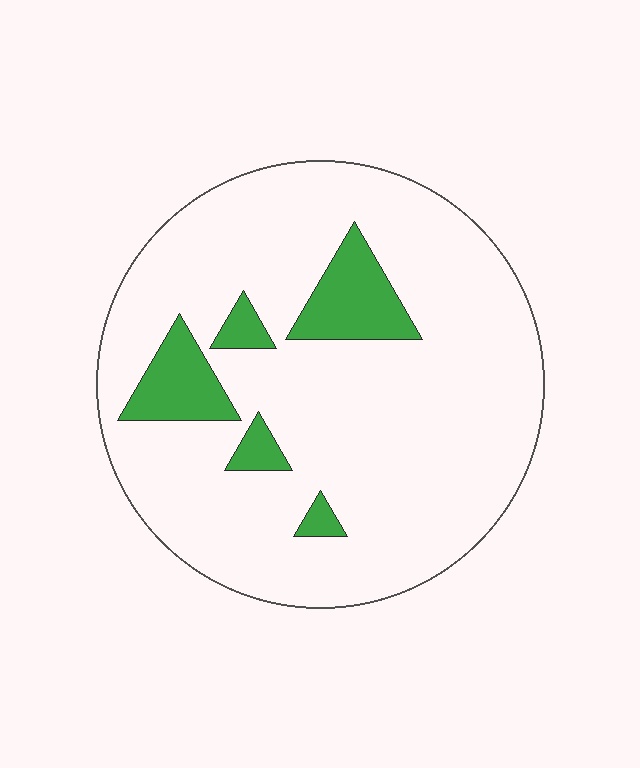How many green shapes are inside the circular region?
5.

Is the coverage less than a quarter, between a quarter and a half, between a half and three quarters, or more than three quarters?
Less than a quarter.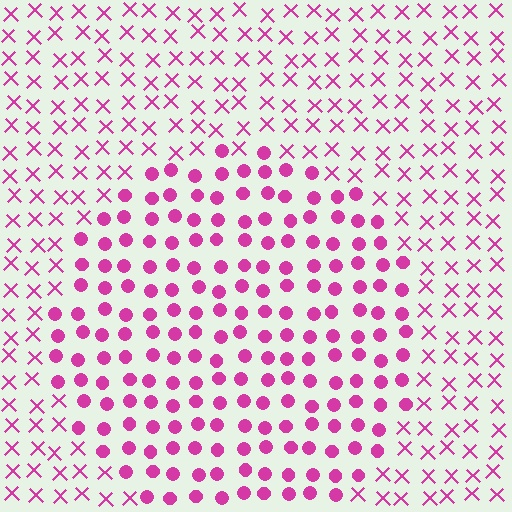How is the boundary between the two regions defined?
The boundary is defined by a change in element shape: circles inside vs. X marks outside. All elements share the same color and spacing.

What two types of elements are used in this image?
The image uses circles inside the circle region and X marks outside it.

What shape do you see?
I see a circle.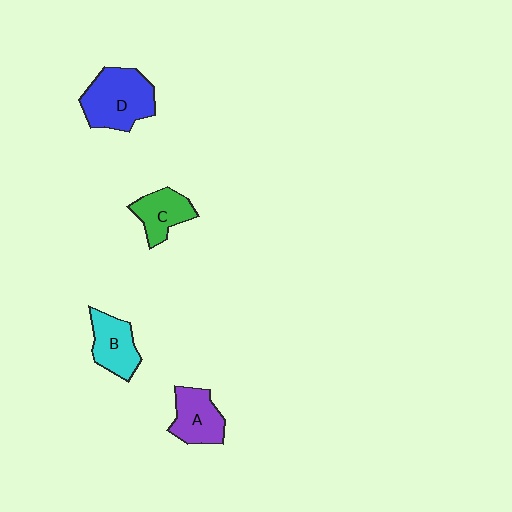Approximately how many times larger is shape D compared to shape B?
Approximately 1.5 times.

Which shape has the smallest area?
Shape C (green).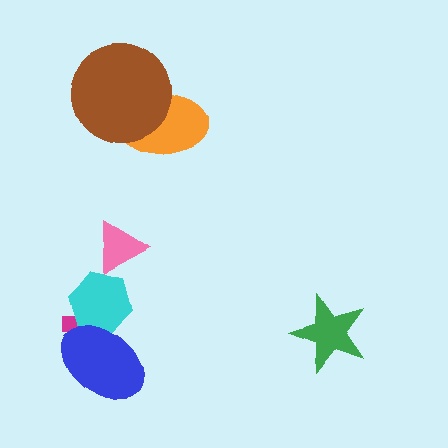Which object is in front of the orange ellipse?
The brown circle is in front of the orange ellipse.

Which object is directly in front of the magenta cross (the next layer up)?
The cyan hexagon is directly in front of the magenta cross.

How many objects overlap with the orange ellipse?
1 object overlaps with the orange ellipse.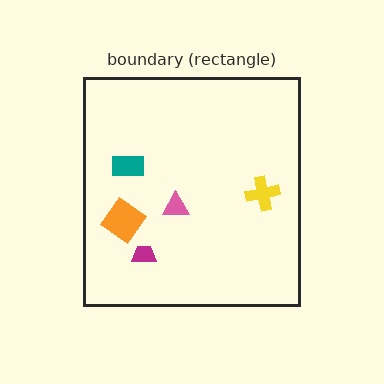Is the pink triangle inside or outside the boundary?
Inside.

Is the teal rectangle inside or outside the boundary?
Inside.